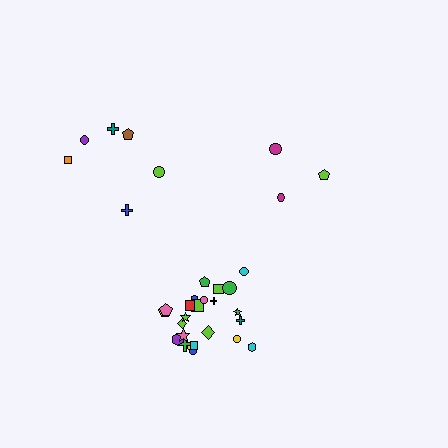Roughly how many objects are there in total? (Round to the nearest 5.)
Roughly 35 objects in total.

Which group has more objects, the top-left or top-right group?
The top-left group.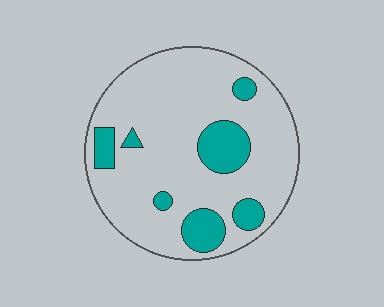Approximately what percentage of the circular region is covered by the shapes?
Approximately 20%.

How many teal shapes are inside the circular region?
7.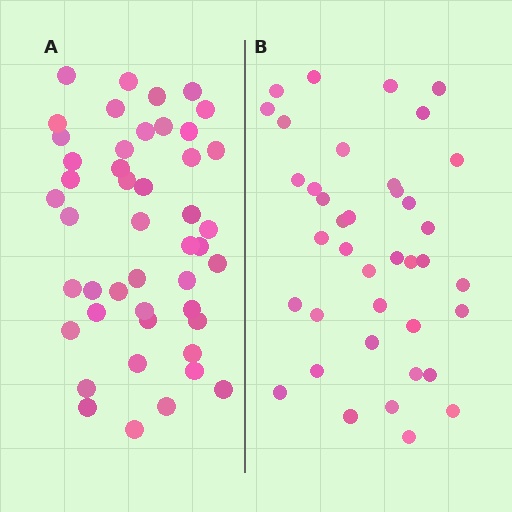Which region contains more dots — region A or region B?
Region A (the left region) has more dots.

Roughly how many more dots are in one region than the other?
Region A has roughly 8 or so more dots than region B.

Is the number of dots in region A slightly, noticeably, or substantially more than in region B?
Region A has only slightly more — the two regions are fairly close. The ratio is roughly 1.2 to 1.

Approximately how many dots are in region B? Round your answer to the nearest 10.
About 40 dots. (The exact count is 39, which rounds to 40.)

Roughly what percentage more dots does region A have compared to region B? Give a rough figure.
About 20% more.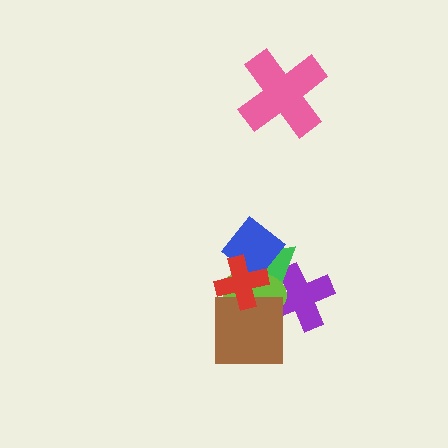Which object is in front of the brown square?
The red cross is in front of the brown square.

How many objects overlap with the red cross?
4 objects overlap with the red cross.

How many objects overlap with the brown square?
3 objects overlap with the brown square.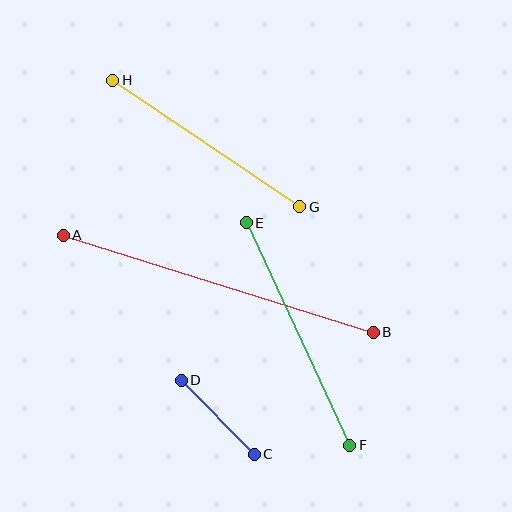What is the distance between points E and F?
The distance is approximately 246 pixels.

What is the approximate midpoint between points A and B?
The midpoint is at approximately (218, 284) pixels.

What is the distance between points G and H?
The distance is approximately 226 pixels.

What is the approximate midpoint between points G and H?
The midpoint is at approximately (206, 144) pixels.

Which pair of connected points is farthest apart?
Points A and B are farthest apart.